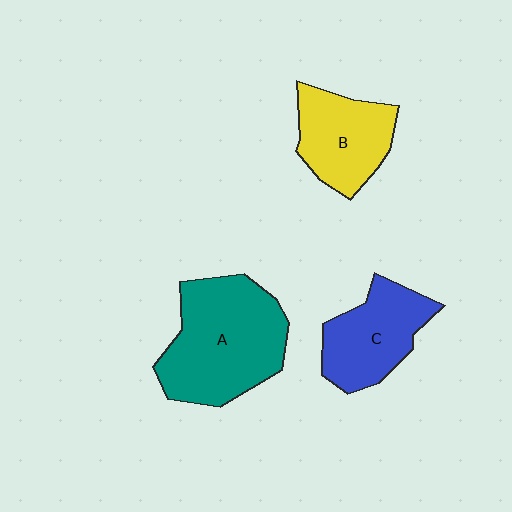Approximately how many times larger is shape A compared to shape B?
Approximately 1.6 times.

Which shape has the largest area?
Shape A (teal).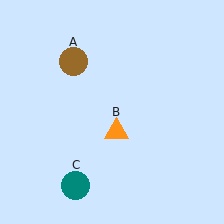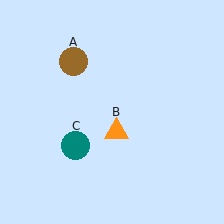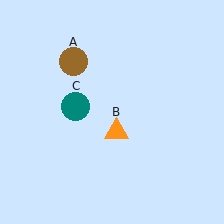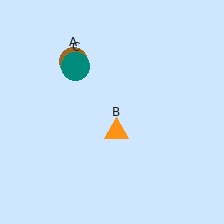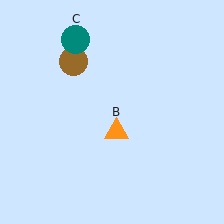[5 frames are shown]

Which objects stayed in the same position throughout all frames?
Brown circle (object A) and orange triangle (object B) remained stationary.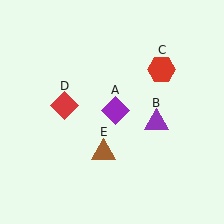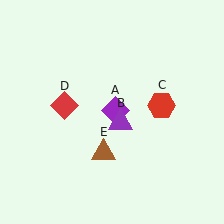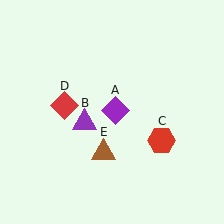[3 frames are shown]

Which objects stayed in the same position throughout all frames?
Purple diamond (object A) and red diamond (object D) and brown triangle (object E) remained stationary.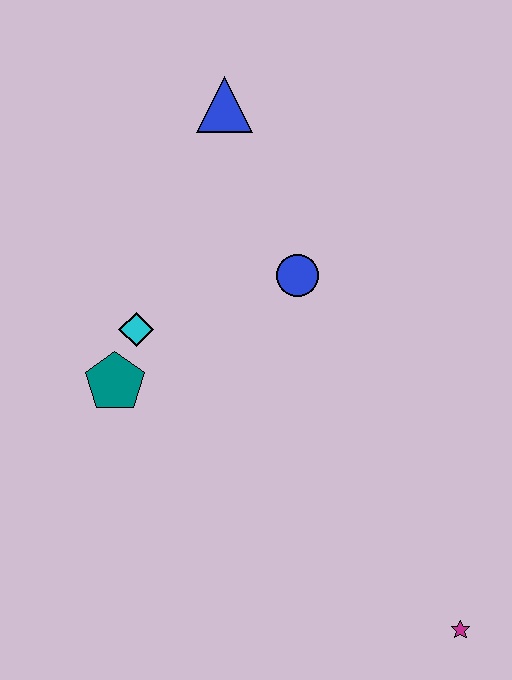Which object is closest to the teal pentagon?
The cyan diamond is closest to the teal pentagon.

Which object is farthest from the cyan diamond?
The magenta star is farthest from the cyan diamond.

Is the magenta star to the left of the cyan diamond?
No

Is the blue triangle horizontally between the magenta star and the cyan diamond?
Yes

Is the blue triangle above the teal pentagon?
Yes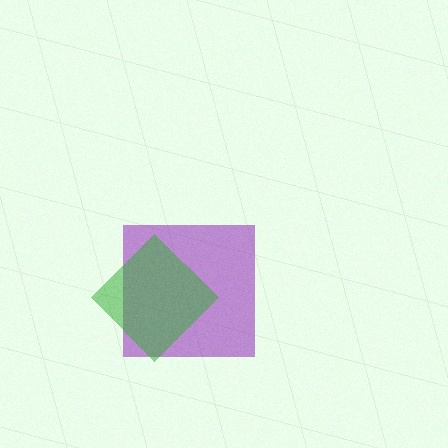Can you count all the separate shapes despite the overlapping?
Yes, there are 2 separate shapes.